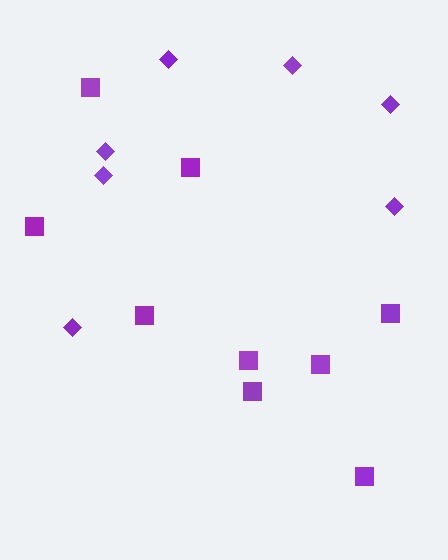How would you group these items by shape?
There are 2 groups: one group of squares (9) and one group of diamonds (7).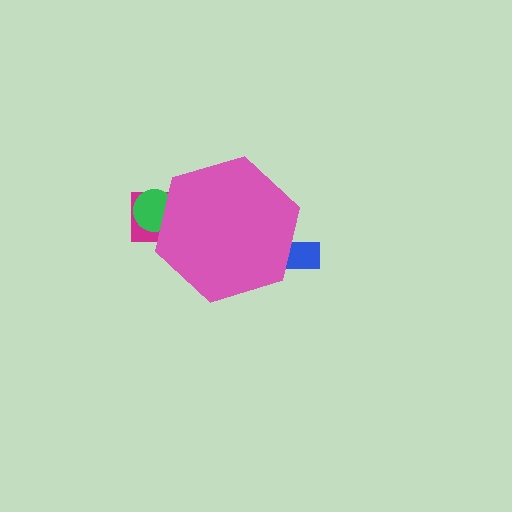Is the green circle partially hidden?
Yes, the green circle is partially hidden behind the pink hexagon.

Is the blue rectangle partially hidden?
Yes, the blue rectangle is partially hidden behind the pink hexagon.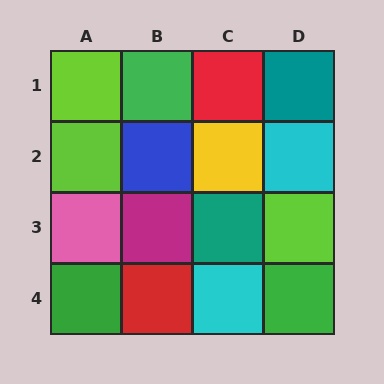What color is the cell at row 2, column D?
Cyan.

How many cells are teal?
2 cells are teal.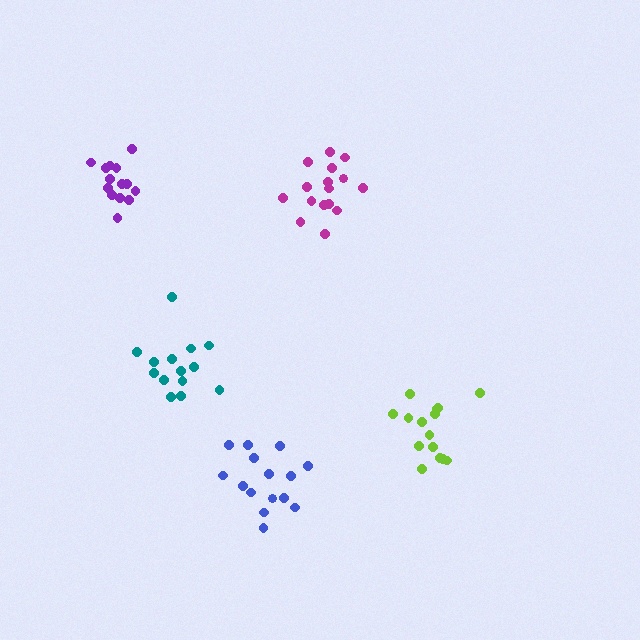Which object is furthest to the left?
The purple cluster is leftmost.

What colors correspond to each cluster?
The clusters are colored: magenta, purple, lime, blue, teal.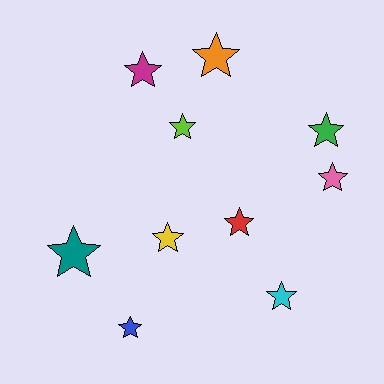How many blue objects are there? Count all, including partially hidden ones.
There is 1 blue object.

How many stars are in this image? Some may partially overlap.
There are 10 stars.